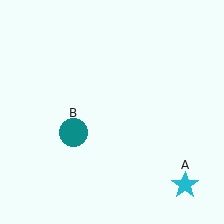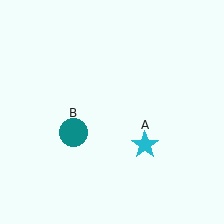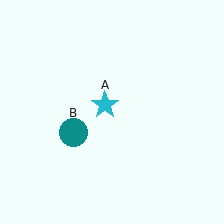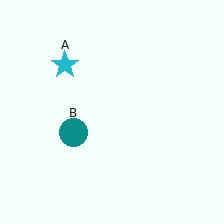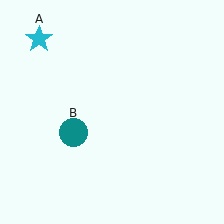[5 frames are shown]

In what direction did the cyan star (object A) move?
The cyan star (object A) moved up and to the left.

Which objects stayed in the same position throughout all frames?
Teal circle (object B) remained stationary.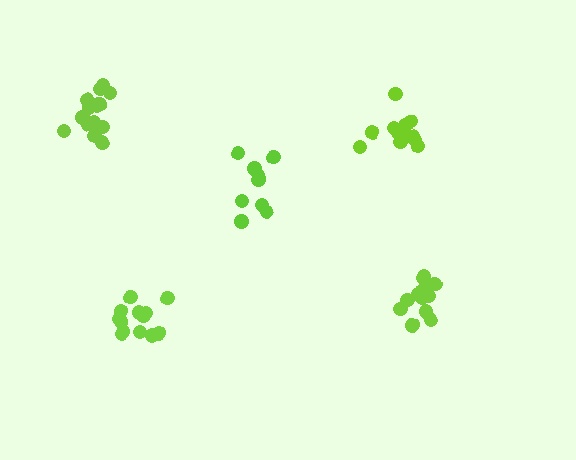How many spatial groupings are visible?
There are 5 spatial groupings.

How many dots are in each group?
Group 1: 14 dots, Group 2: 13 dots, Group 3: 12 dots, Group 4: 9 dots, Group 5: 15 dots (63 total).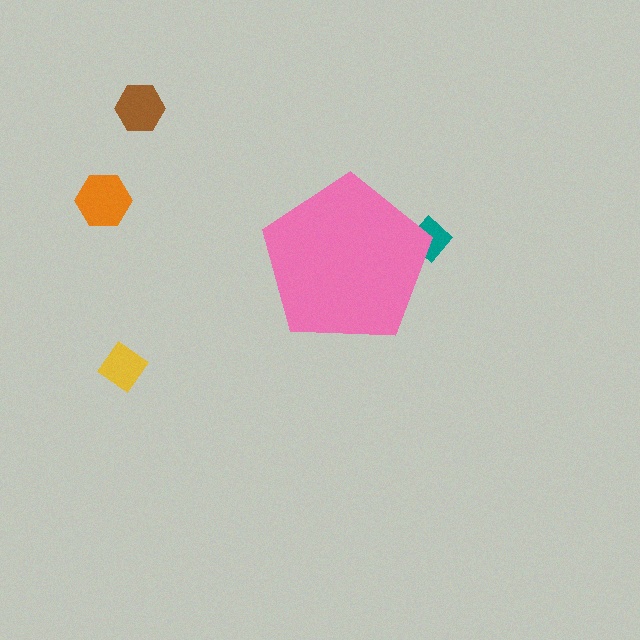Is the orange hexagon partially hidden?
No, the orange hexagon is fully visible.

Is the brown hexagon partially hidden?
No, the brown hexagon is fully visible.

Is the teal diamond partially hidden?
Yes, the teal diamond is partially hidden behind the pink pentagon.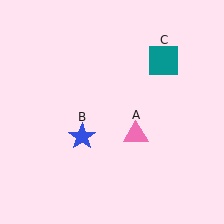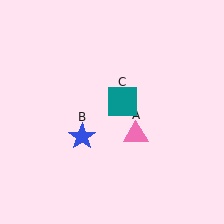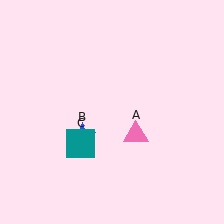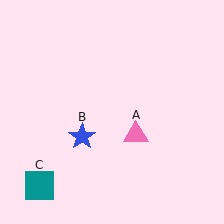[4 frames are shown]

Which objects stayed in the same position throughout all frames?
Pink triangle (object A) and blue star (object B) remained stationary.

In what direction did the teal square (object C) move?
The teal square (object C) moved down and to the left.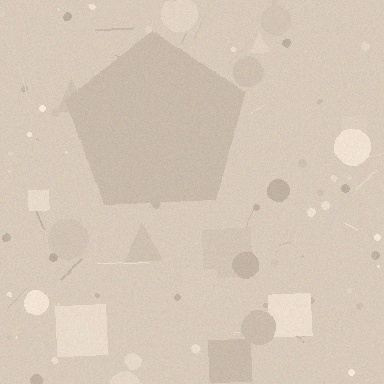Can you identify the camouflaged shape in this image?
The camouflaged shape is a pentagon.